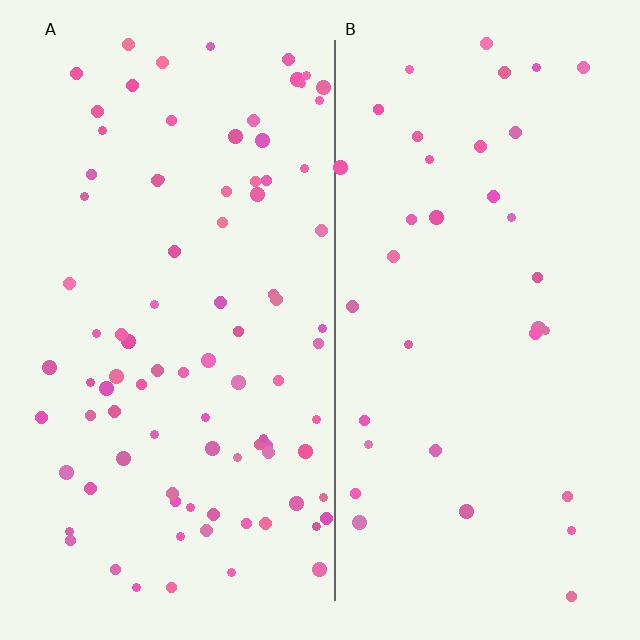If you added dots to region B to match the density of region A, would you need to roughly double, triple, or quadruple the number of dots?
Approximately double.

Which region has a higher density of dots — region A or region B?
A (the left).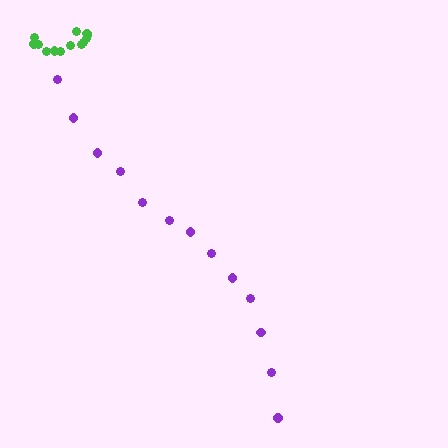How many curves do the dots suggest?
There are 2 distinct paths.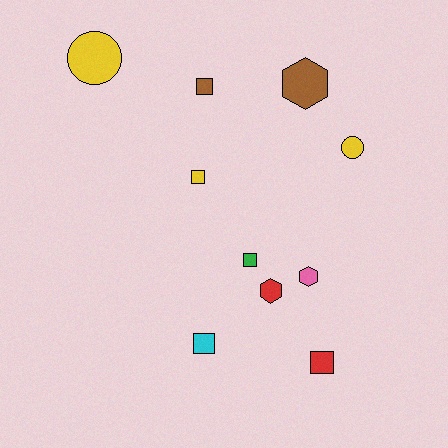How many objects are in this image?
There are 10 objects.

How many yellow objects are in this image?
There are 3 yellow objects.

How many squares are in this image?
There are 5 squares.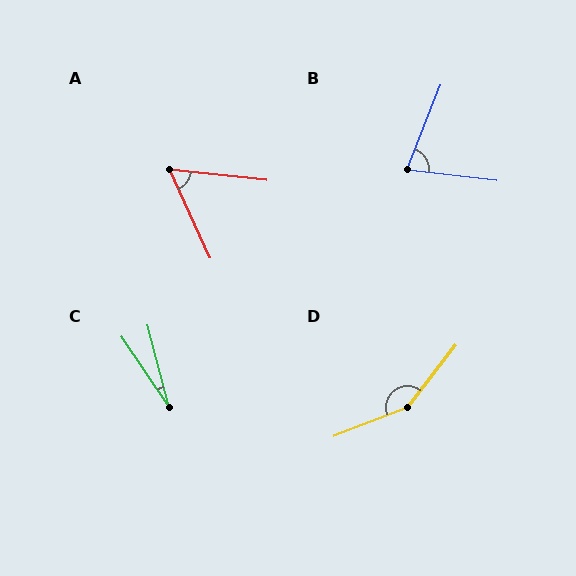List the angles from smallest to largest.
C (19°), A (59°), B (75°), D (149°).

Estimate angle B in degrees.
Approximately 75 degrees.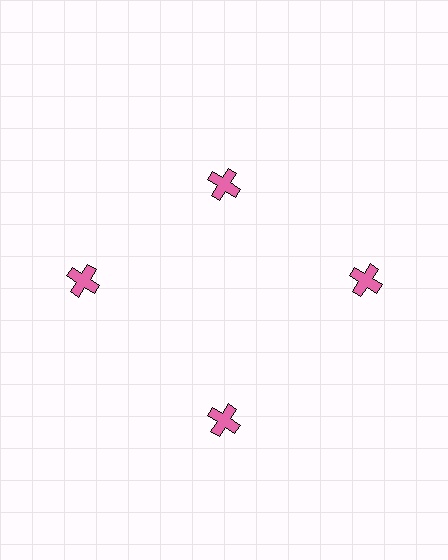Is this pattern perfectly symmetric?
No. The 4 pink crosses are arranged in a ring, but one element near the 12 o'clock position is pulled inward toward the center, breaking the 4-fold rotational symmetry.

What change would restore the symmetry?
The symmetry would be restored by moving it outward, back onto the ring so that all 4 crosses sit at equal angles and equal distance from the center.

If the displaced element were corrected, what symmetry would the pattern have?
It would have 4-fold rotational symmetry — the pattern would map onto itself every 90 degrees.